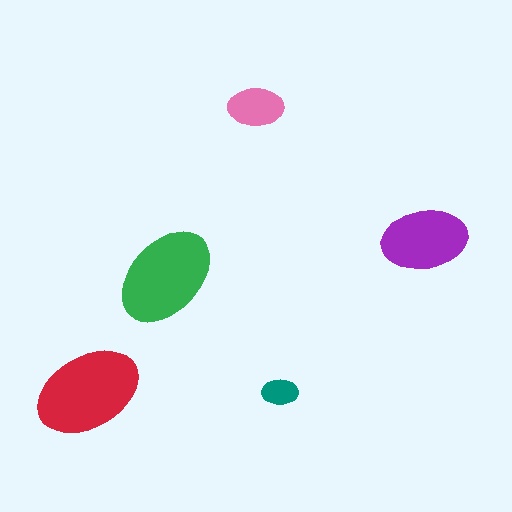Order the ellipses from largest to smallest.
the red one, the green one, the purple one, the pink one, the teal one.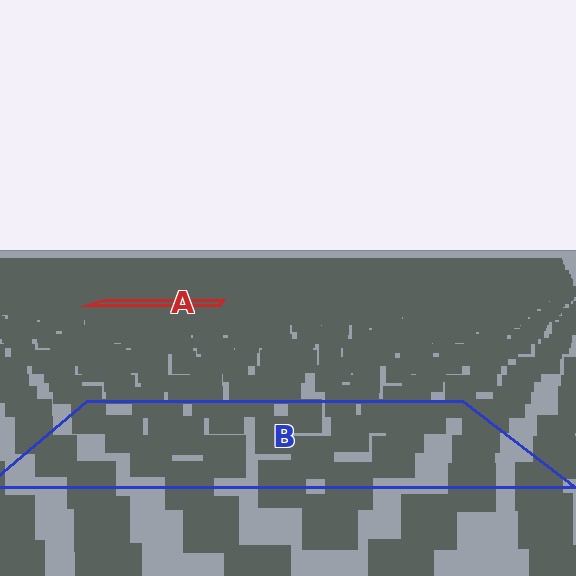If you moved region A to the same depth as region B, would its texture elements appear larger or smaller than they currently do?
They would appear larger. At a closer depth, the same texture elements are projected at a bigger on-screen size.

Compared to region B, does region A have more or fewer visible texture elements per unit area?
Region A has more texture elements per unit area — they are packed more densely because it is farther away.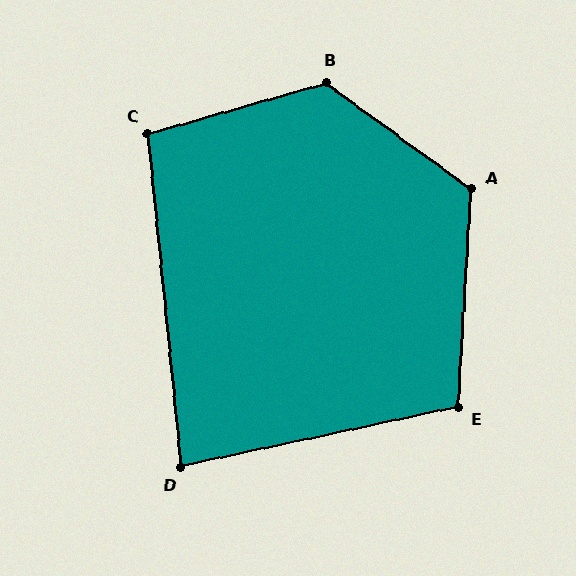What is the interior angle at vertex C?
Approximately 100 degrees (obtuse).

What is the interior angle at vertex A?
Approximately 123 degrees (obtuse).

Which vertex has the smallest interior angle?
D, at approximately 84 degrees.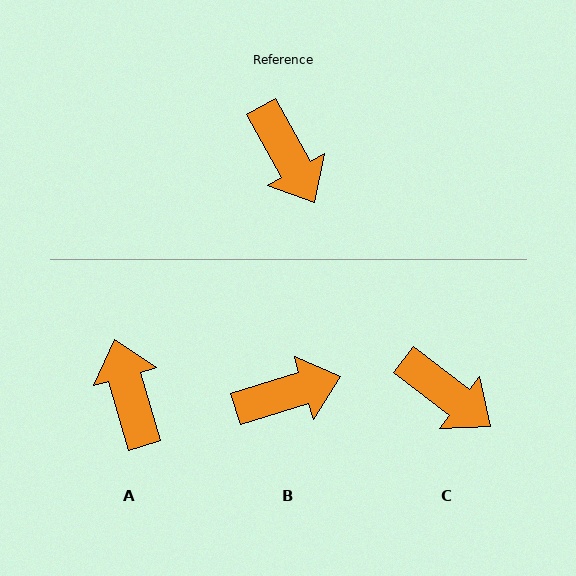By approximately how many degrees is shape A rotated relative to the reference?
Approximately 167 degrees counter-clockwise.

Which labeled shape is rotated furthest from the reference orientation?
A, about 167 degrees away.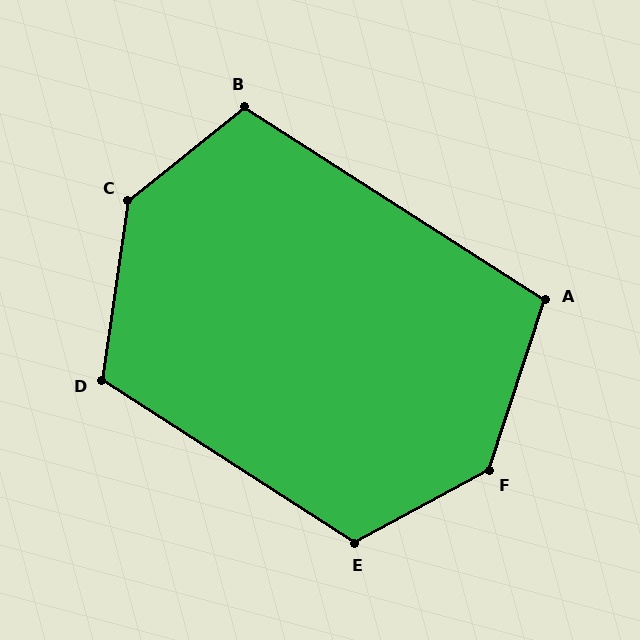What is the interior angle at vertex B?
Approximately 109 degrees (obtuse).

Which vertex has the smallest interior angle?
A, at approximately 104 degrees.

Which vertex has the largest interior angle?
C, at approximately 137 degrees.